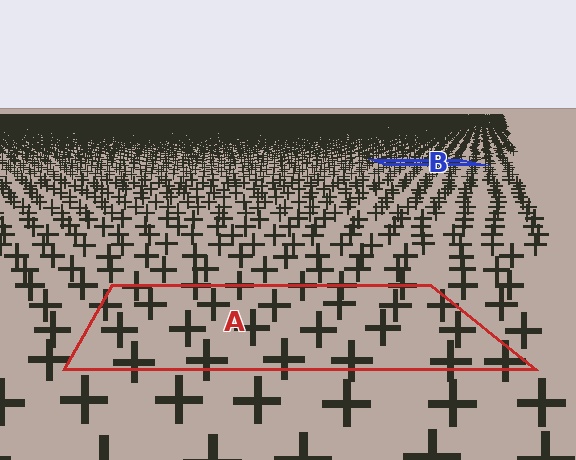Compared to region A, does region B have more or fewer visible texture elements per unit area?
Region B has more texture elements per unit area — they are packed more densely because it is farther away.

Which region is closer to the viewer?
Region A is closer. The texture elements there are larger and more spread out.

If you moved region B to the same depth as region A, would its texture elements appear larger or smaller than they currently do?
They would appear larger. At a closer depth, the same texture elements are projected at a bigger on-screen size.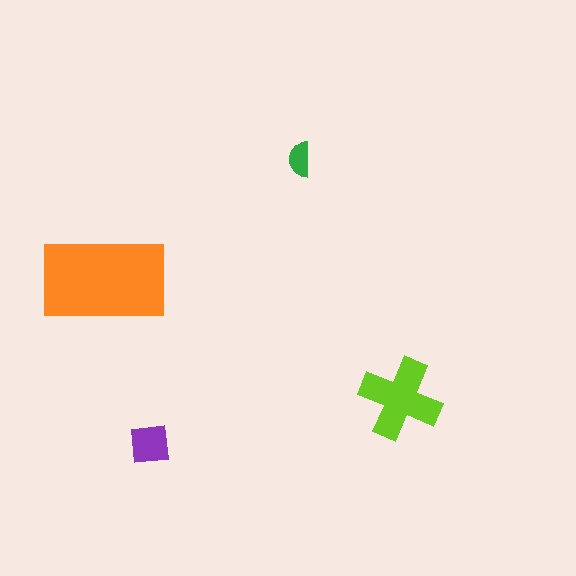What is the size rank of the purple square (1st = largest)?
3rd.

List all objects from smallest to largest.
The green semicircle, the purple square, the lime cross, the orange rectangle.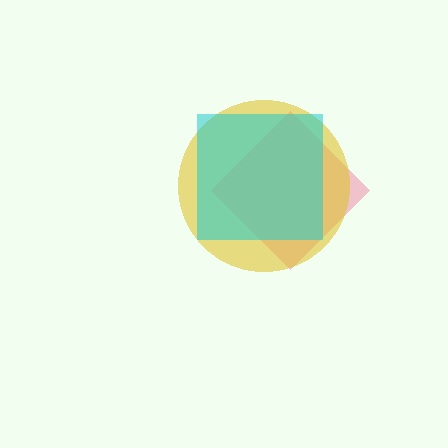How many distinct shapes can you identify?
There are 3 distinct shapes: a pink diamond, a yellow circle, a cyan square.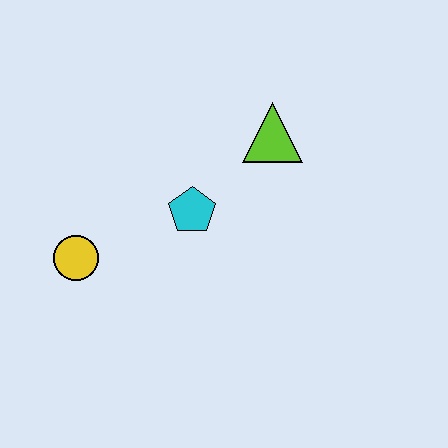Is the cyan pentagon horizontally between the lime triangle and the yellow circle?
Yes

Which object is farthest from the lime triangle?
The yellow circle is farthest from the lime triangle.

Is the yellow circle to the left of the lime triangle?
Yes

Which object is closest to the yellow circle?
The cyan pentagon is closest to the yellow circle.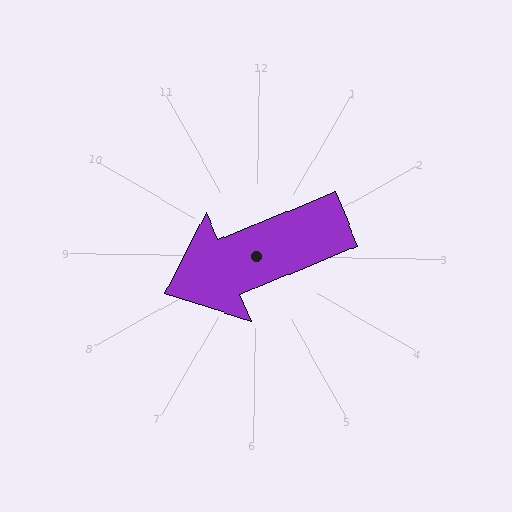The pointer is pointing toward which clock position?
Roughly 8 o'clock.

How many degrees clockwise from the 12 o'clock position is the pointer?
Approximately 247 degrees.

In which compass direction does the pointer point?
Southwest.